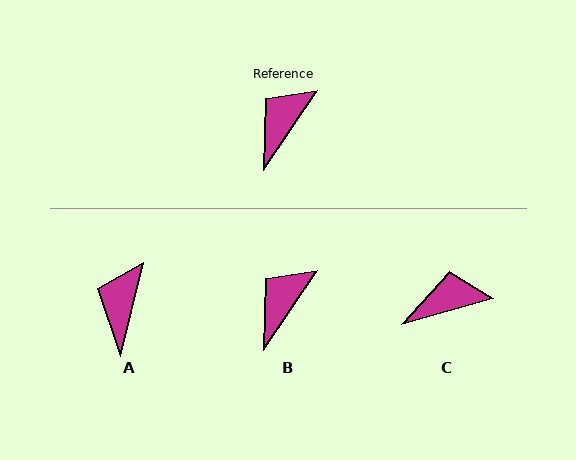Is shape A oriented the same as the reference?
No, it is off by about 21 degrees.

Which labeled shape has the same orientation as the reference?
B.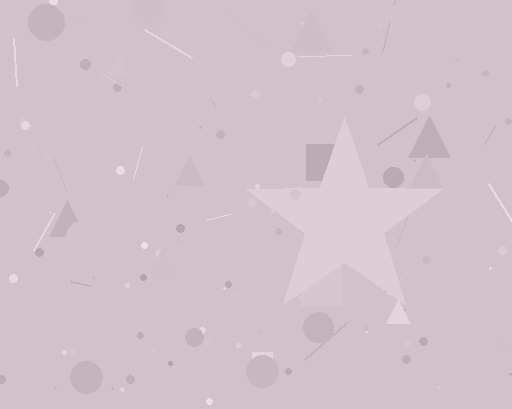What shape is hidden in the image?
A star is hidden in the image.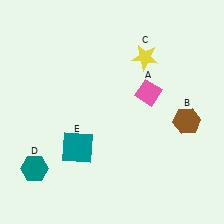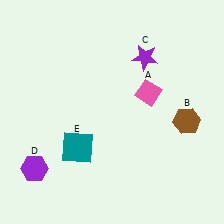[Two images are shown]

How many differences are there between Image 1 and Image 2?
There are 2 differences between the two images.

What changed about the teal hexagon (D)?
In Image 1, D is teal. In Image 2, it changed to purple.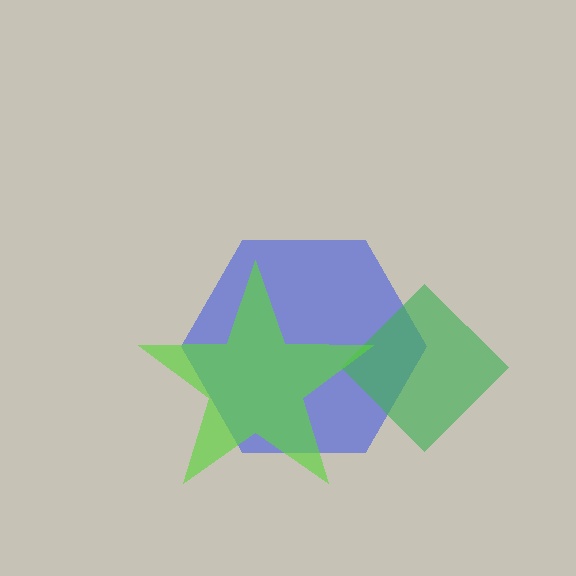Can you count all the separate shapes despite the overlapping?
Yes, there are 3 separate shapes.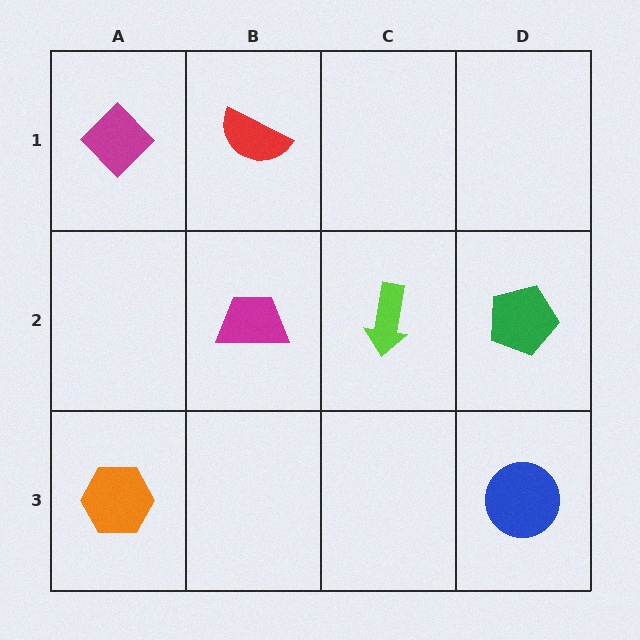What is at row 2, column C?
A lime arrow.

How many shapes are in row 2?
3 shapes.